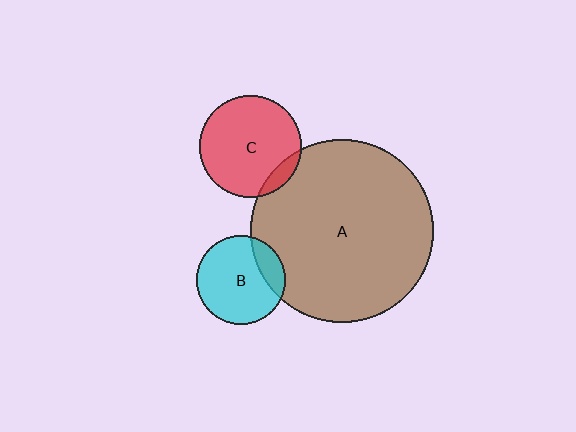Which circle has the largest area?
Circle A (brown).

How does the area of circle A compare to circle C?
Approximately 3.3 times.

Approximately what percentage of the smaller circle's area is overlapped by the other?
Approximately 10%.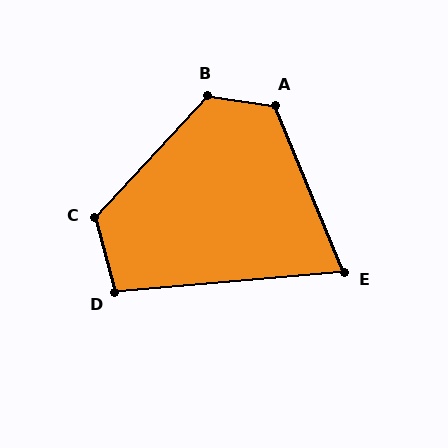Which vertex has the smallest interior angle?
E, at approximately 73 degrees.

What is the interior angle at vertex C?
Approximately 123 degrees (obtuse).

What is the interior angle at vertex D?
Approximately 99 degrees (obtuse).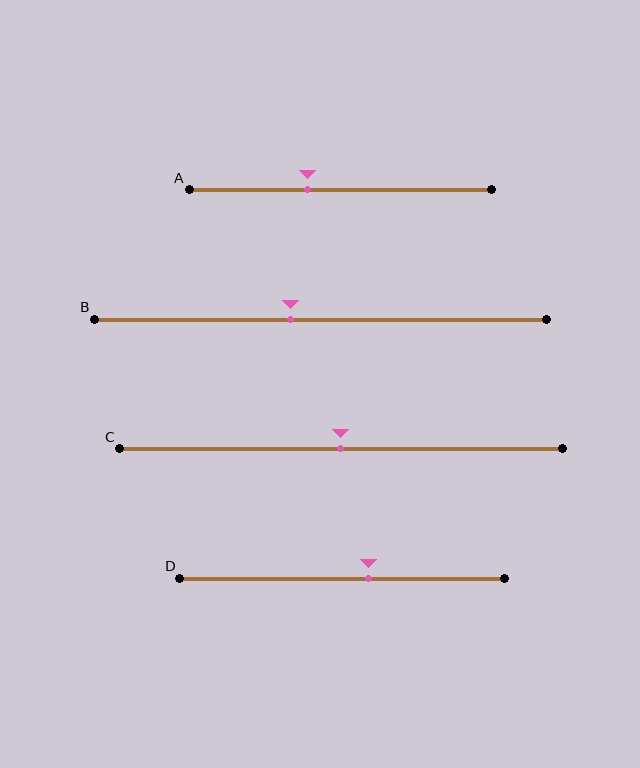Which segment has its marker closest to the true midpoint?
Segment C has its marker closest to the true midpoint.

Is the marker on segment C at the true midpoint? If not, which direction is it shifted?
Yes, the marker on segment C is at the true midpoint.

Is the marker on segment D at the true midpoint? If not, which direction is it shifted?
No, the marker on segment D is shifted to the right by about 8% of the segment length.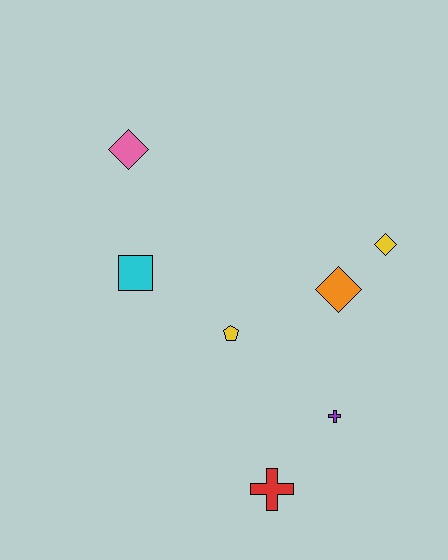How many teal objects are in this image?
There are no teal objects.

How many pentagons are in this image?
There is 1 pentagon.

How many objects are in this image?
There are 7 objects.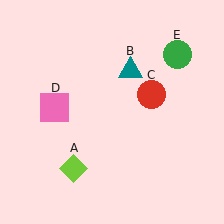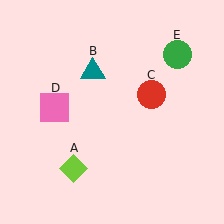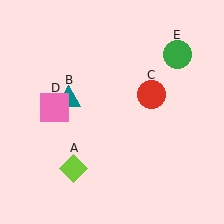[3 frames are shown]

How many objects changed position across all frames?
1 object changed position: teal triangle (object B).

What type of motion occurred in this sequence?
The teal triangle (object B) rotated counterclockwise around the center of the scene.